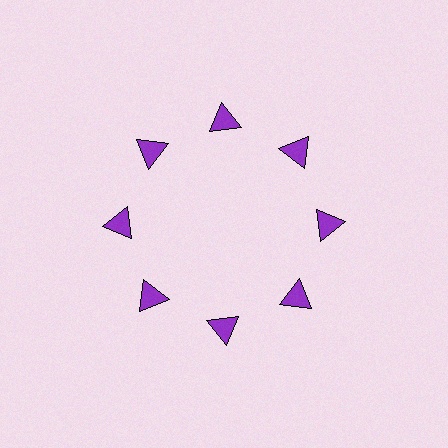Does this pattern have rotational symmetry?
Yes, this pattern has 8-fold rotational symmetry. It looks the same after rotating 45 degrees around the center.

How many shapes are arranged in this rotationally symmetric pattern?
There are 8 shapes, arranged in 8 groups of 1.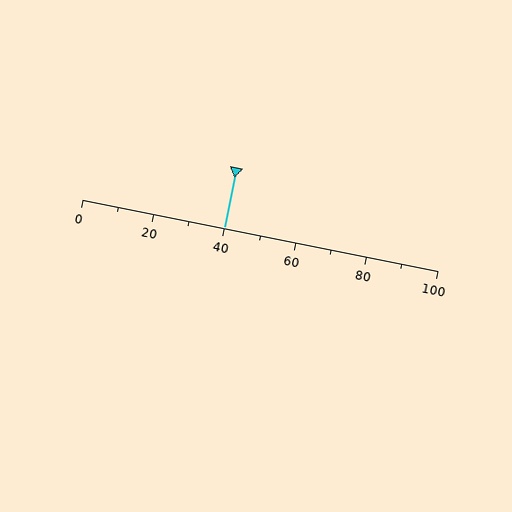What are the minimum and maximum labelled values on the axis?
The axis runs from 0 to 100.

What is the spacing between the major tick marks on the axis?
The major ticks are spaced 20 apart.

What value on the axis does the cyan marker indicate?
The marker indicates approximately 40.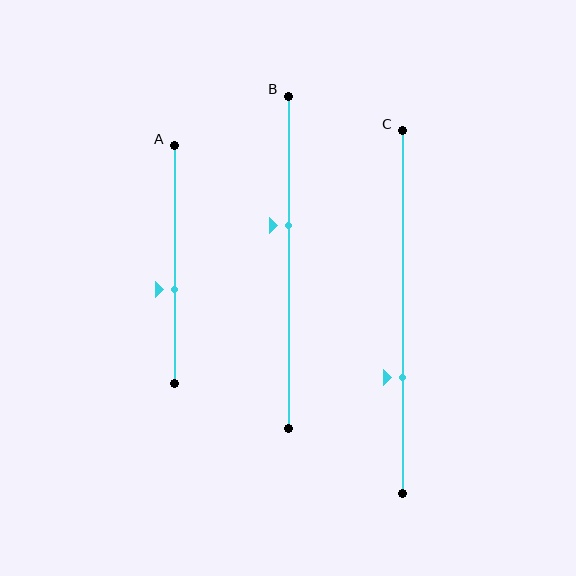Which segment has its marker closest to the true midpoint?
Segment A has its marker closest to the true midpoint.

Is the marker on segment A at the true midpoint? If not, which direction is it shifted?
No, the marker on segment A is shifted downward by about 10% of the segment length.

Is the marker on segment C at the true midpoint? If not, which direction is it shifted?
No, the marker on segment C is shifted downward by about 18% of the segment length.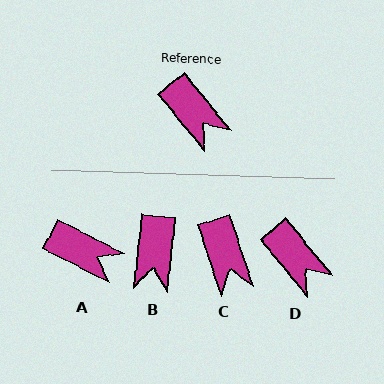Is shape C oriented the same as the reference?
No, it is off by about 21 degrees.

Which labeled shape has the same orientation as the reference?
D.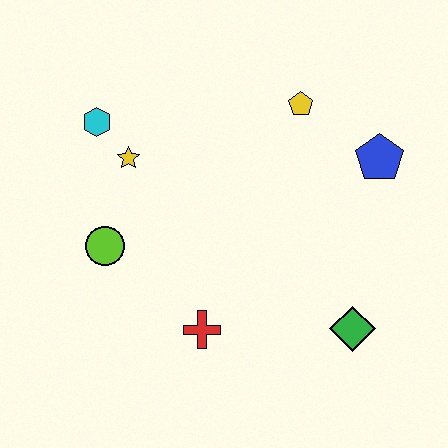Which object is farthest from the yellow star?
The green diamond is farthest from the yellow star.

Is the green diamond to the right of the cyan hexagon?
Yes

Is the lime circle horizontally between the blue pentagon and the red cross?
No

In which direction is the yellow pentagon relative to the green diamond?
The yellow pentagon is above the green diamond.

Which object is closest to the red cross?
The lime circle is closest to the red cross.